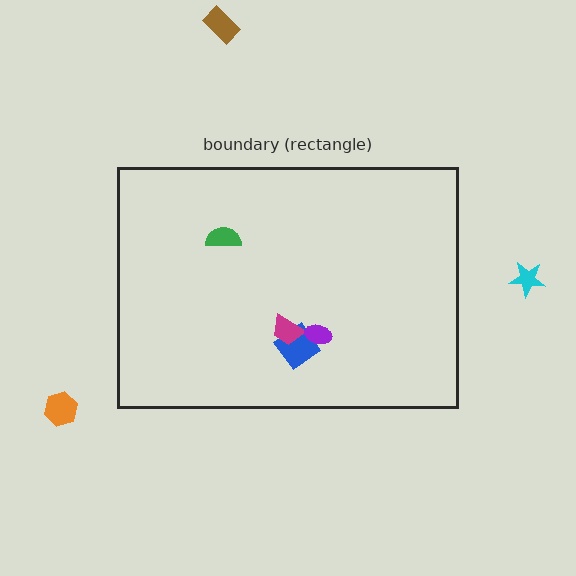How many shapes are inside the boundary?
4 inside, 3 outside.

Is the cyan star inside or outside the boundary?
Outside.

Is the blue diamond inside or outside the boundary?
Inside.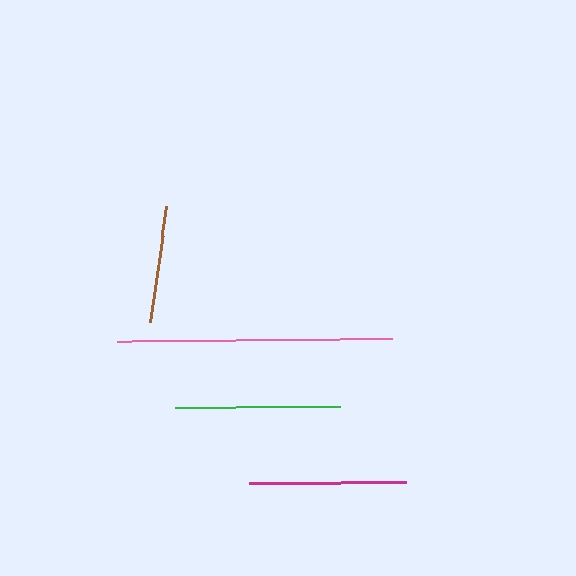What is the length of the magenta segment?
The magenta segment is approximately 157 pixels long.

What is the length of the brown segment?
The brown segment is approximately 117 pixels long.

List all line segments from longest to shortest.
From longest to shortest: pink, green, magenta, brown.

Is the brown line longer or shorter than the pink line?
The pink line is longer than the brown line.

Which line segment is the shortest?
The brown line is the shortest at approximately 117 pixels.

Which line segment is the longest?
The pink line is the longest at approximately 275 pixels.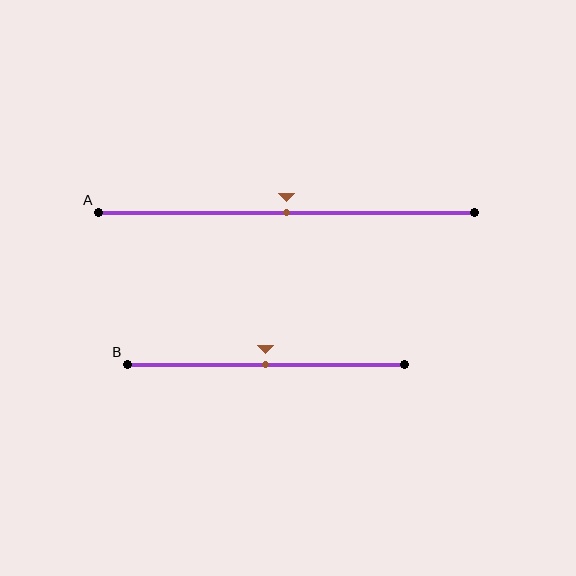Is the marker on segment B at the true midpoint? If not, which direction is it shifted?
Yes, the marker on segment B is at the true midpoint.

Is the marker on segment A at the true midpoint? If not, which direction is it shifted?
Yes, the marker on segment A is at the true midpoint.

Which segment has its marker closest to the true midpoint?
Segment A has its marker closest to the true midpoint.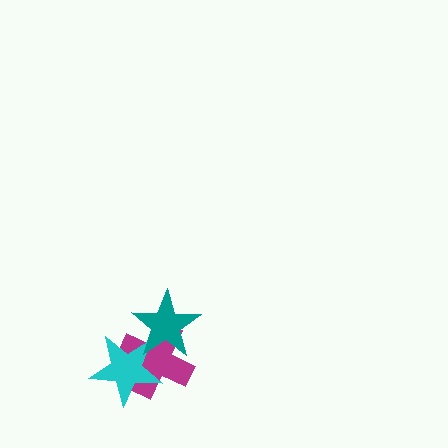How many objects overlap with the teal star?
2 objects overlap with the teal star.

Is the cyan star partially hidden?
Yes, it is partially covered by another shape.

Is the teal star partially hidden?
No, no other shape covers it.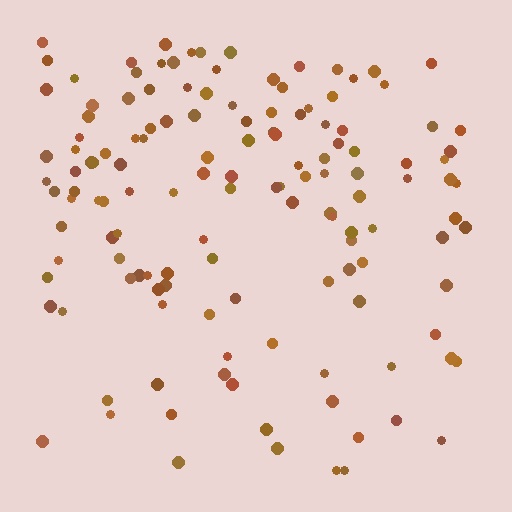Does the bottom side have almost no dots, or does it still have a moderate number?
Still a moderate number, just noticeably fewer than the top.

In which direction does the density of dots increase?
From bottom to top, with the top side densest.